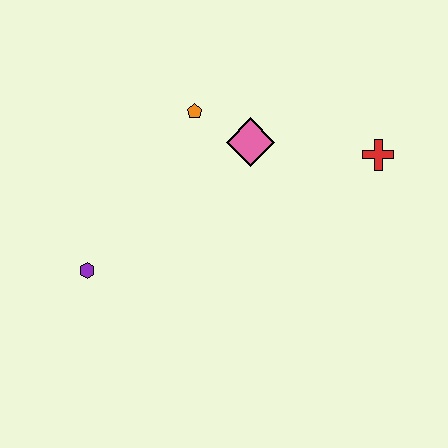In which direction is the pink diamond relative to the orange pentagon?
The pink diamond is to the right of the orange pentagon.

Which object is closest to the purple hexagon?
The orange pentagon is closest to the purple hexagon.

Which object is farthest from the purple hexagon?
The red cross is farthest from the purple hexagon.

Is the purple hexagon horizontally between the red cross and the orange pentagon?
No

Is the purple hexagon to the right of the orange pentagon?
No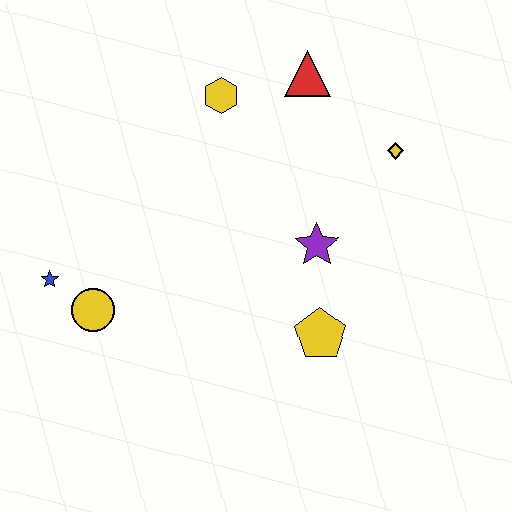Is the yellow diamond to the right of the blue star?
Yes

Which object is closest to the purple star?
The yellow pentagon is closest to the purple star.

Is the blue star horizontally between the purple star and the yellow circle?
No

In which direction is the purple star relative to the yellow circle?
The purple star is to the right of the yellow circle.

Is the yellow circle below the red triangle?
Yes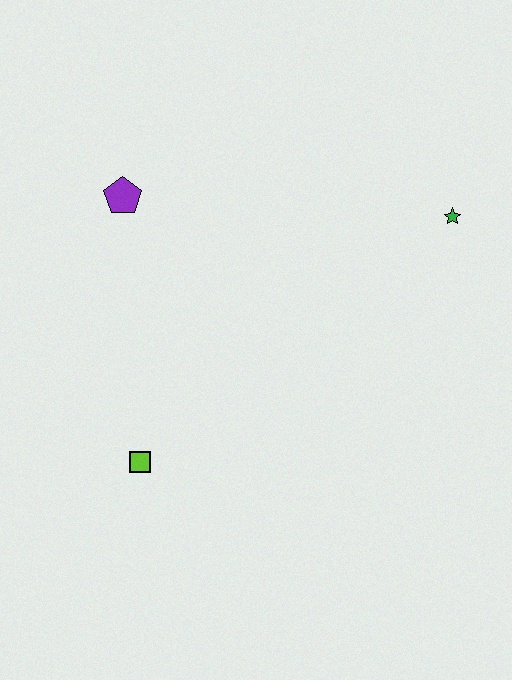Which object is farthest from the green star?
The lime square is farthest from the green star.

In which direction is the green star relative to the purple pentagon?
The green star is to the right of the purple pentagon.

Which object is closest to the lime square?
The purple pentagon is closest to the lime square.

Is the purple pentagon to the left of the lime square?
Yes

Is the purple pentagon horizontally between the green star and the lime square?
No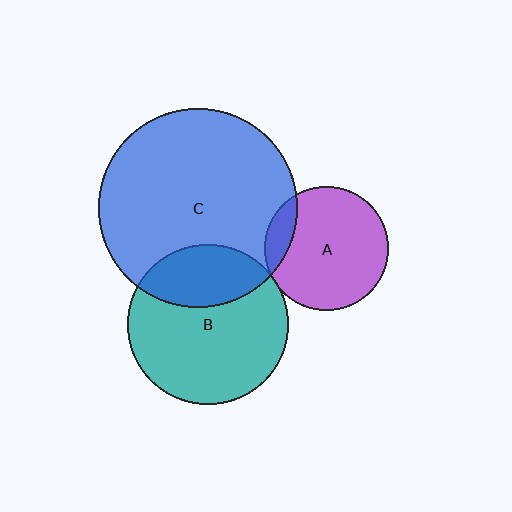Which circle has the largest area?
Circle C (blue).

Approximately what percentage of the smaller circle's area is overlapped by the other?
Approximately 15%.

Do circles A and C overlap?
Yes.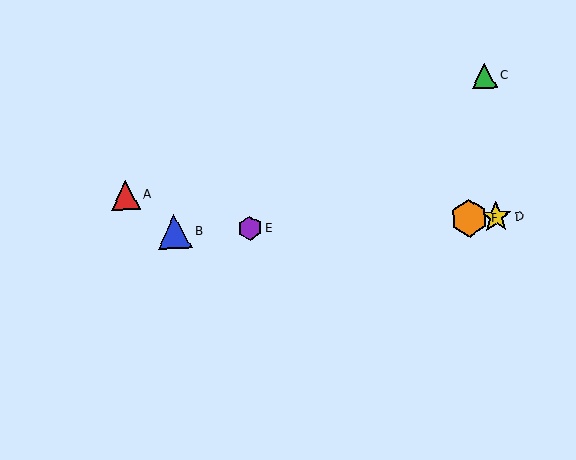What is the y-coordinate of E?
Object E is at y≈228.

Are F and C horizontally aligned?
No, F is at y≈218 and C is at y≈75.